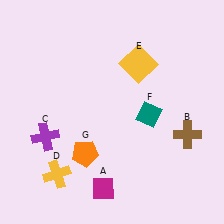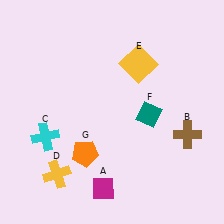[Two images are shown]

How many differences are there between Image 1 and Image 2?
There is 1 difference between the two images.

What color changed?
The cross (C) changed from purple in Image 1 to cyan in Image 2.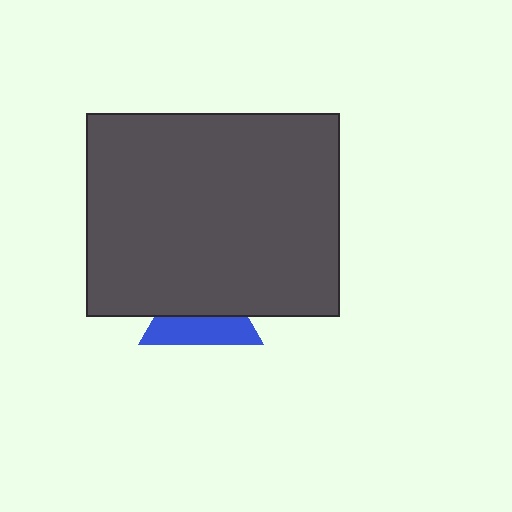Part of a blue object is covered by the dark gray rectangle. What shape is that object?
It is a triangle.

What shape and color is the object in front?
The object in front is a dark gray rectangle.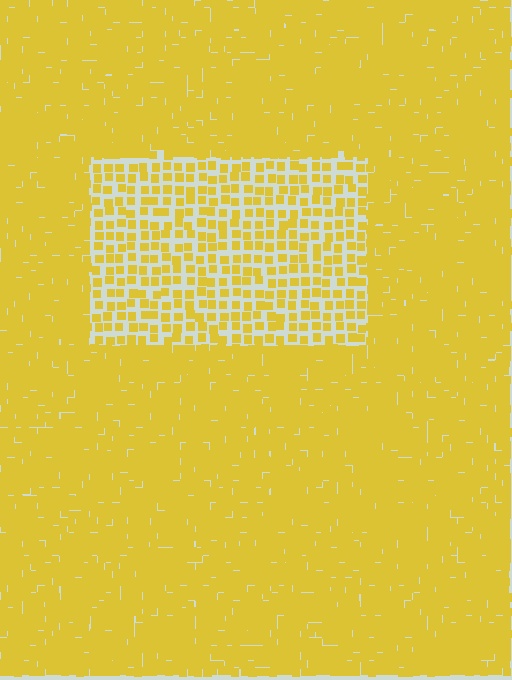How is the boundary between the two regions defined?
The boundary is defined by a change in element density (approximately 2.3x ratio). All elements are the same color, size, and shape.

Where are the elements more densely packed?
The elements are more densely packed outside the rectangle boundary.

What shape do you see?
I see a rectangle.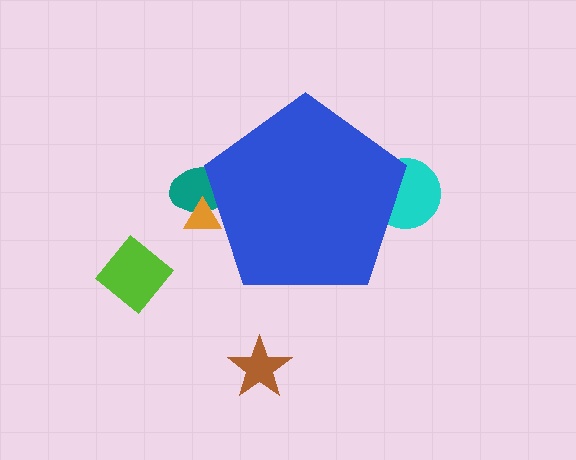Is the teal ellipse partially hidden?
Yes, the teal ellipse is partially hidden behind the blue pentagon.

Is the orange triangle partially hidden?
Yes, the orange triangle is partially hidden behind the blue pentagon.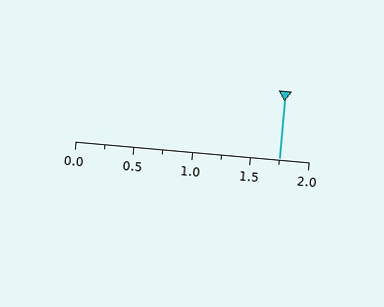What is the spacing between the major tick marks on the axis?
The major ticks are spaced 0.5 apart.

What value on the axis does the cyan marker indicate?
The marker indicates approximately 1.75.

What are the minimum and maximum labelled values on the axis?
The axis runs from 0.0 to 2.0.